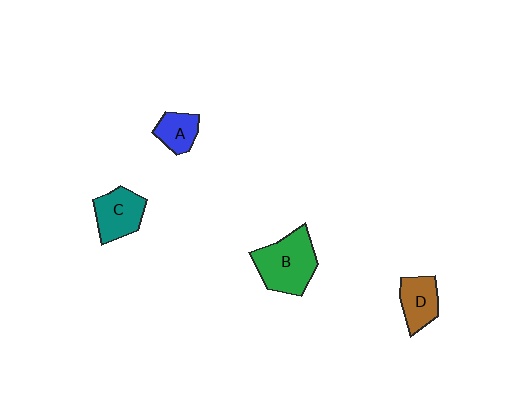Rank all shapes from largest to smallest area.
From largest to smallest: B (green), C (teal), D (brown), A (blue).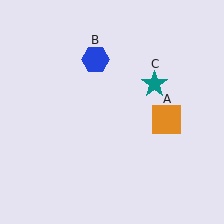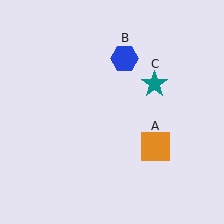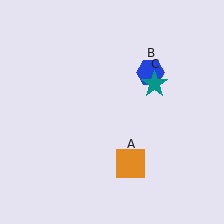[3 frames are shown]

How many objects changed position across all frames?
2 objects changed position: orange square (object A), blue hexagon (object B).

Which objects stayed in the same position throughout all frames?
Teal star (object C) remained stationary.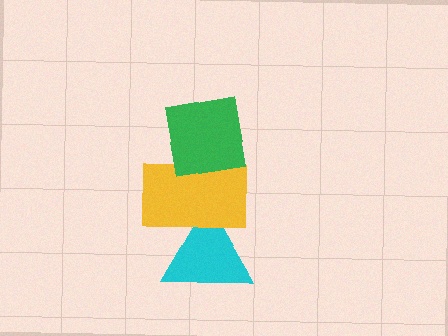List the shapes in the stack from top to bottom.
From top to bottom: the green square, the yellow rectangle, the cyan triangle.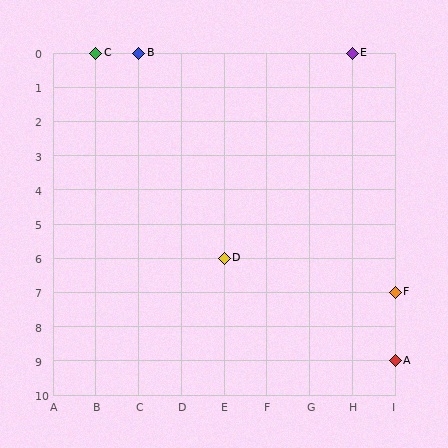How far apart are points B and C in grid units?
Points B and C are 1 column apart.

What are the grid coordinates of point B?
Point B is at grid coordinates (C, 0).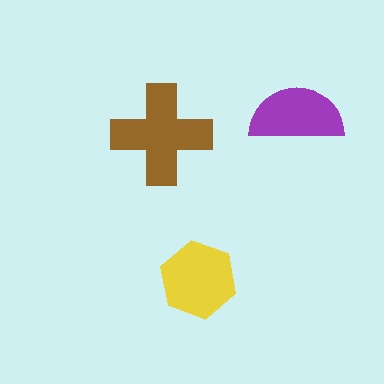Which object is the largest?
The brown cross.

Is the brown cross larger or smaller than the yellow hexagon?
Larger.